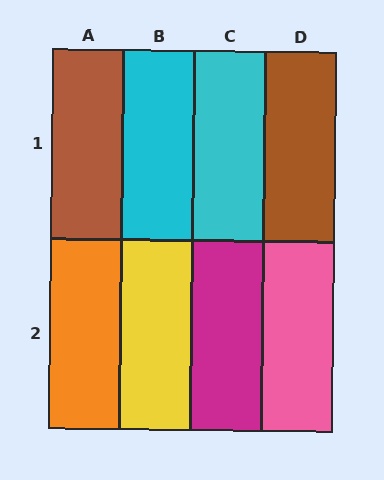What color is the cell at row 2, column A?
Orange.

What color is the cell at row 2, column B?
Yellow.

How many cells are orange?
1 cell is orange.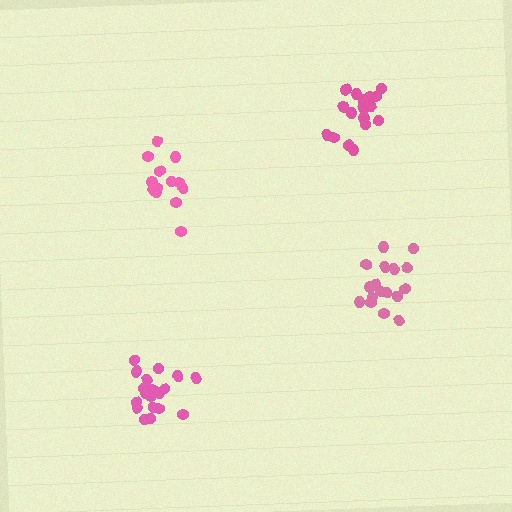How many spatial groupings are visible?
There are 4 spatial groupings.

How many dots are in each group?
Group 1: 19 dots, Group 2: 14 dots, Group 3: 17 dots, Group 4: 20 dots (70 total).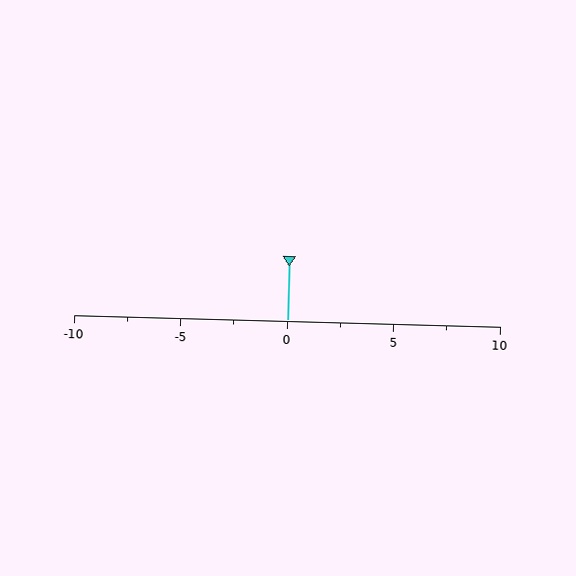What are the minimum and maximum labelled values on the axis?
The axis runs from -10 to 10.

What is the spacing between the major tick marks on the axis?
The major ticks are spaced 5 apart.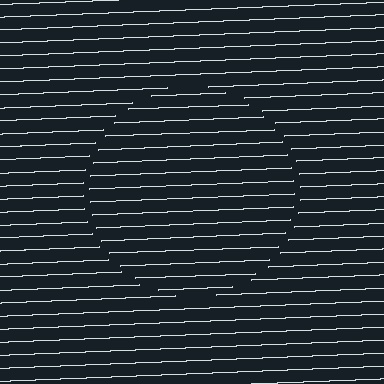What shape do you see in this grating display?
An illusory circle. The interior of the shape contains the same grating, shifted by half a period — the contour is defined by the phase discontinuity where line-ends from the inner and outer gratings abut.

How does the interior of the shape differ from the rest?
The interior of the shape contains the same grating, shifted by half a period — the contour is defined by the phase discontinuity where line-ends from the inner and outer gratings abut.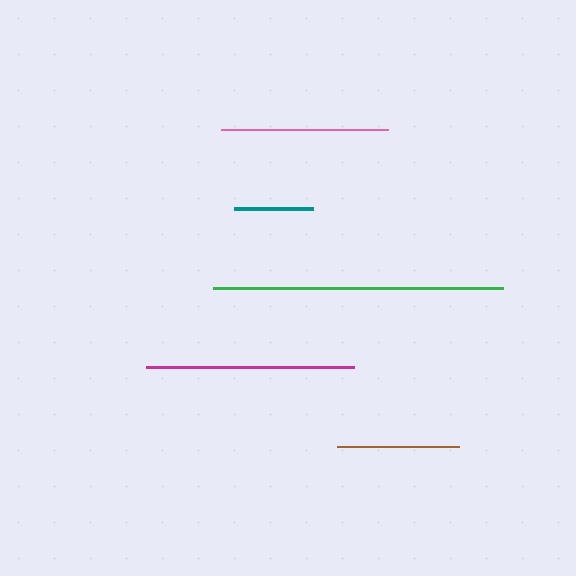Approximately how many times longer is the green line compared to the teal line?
The green line is approximately 3.6 times the length of the teal line.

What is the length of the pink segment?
The pink segment is approximately 167 pixels long.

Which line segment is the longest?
The green line is the longest at approximately 289 pixels.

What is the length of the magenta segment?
The magenta segment is approximately 208 pixels long.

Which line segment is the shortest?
The teal line is the shortest at approximately 80 pixels.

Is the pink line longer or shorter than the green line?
The green line is longer than the pink line.